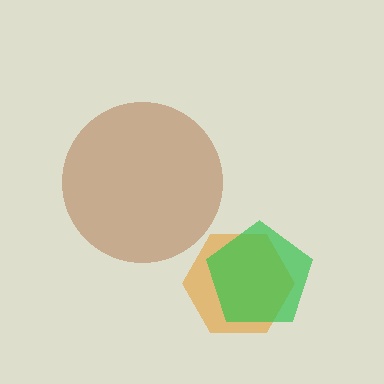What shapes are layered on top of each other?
The layered shapes are: an orange hexagon, a brown circle, a green pentagon.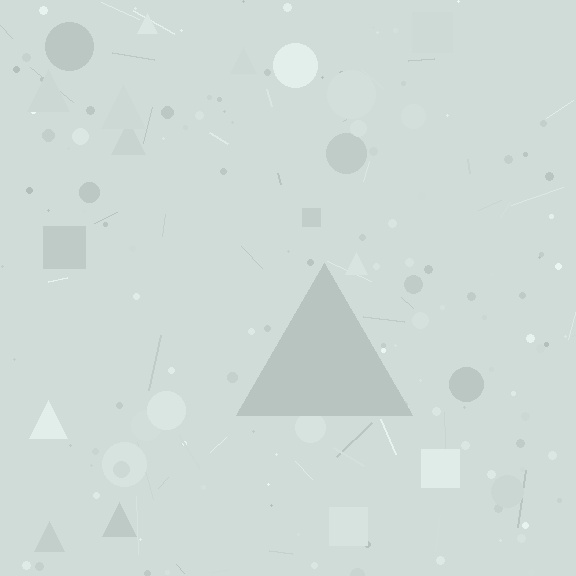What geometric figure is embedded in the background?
A triangle is embedded in the background.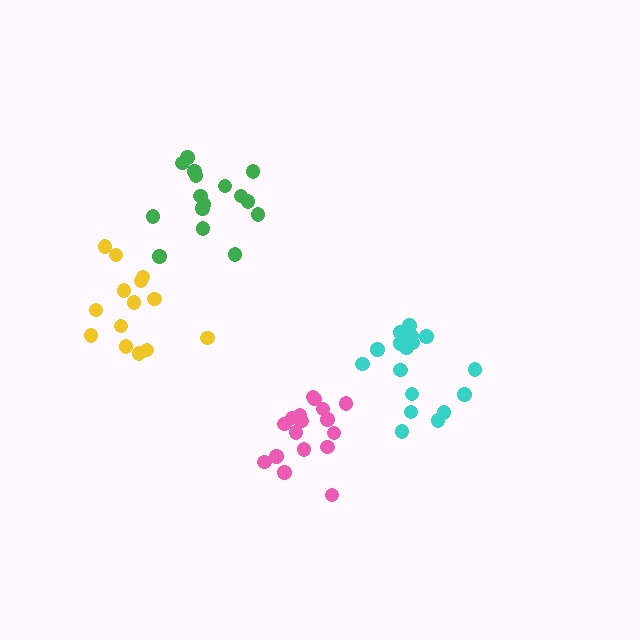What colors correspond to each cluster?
The clusters are colored: yellow, cyan, pink, green.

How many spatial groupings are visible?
There are 4 spatial groupings.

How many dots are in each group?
Group 1: 14 dots, Group 2: 17 dots, Group 3: 17 dots, Group 4: 16 dots (64 total).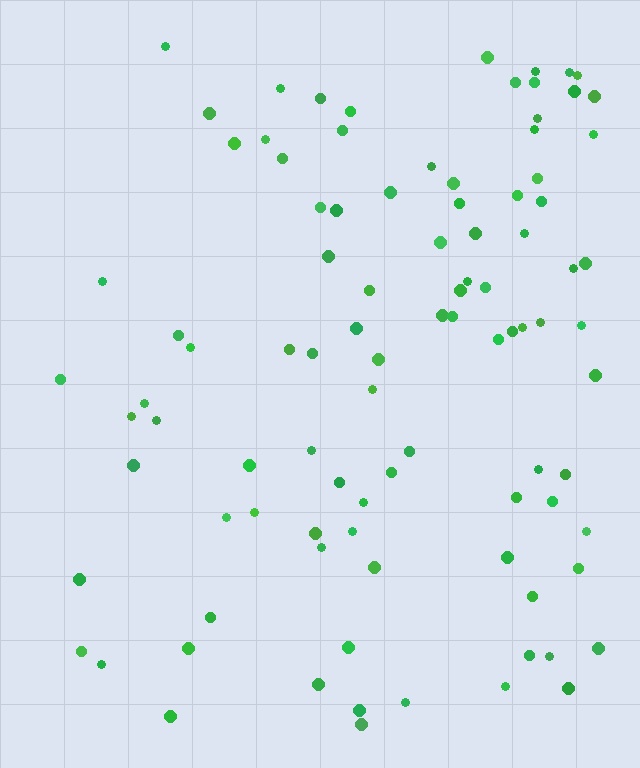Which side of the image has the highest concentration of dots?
The right.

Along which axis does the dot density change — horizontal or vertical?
Horizontal.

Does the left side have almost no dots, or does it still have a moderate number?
Still a moderate number, just noticeably fewer than the right.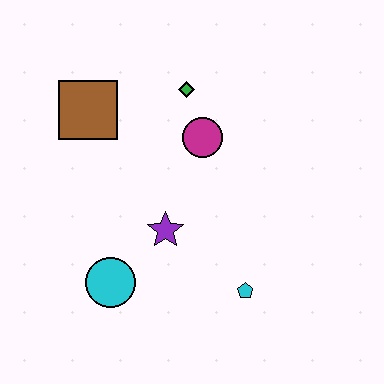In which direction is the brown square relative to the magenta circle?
The brown square is to the left of the magenta circle.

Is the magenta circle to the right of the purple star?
Yes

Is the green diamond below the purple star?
No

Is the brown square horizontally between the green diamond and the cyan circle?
No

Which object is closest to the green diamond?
The magenta circle is closest to the green diamond.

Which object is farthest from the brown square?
The cyan pentagon is farthest from the brown square.